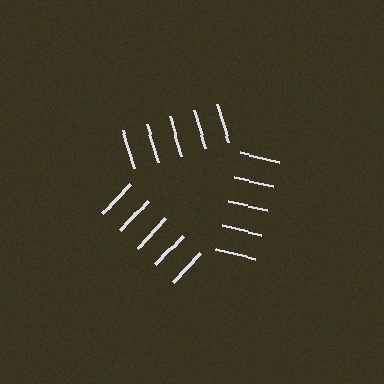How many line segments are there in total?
15 — 5 along each of the 3 edges.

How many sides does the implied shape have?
3 sides — the line-ends trace a triangle.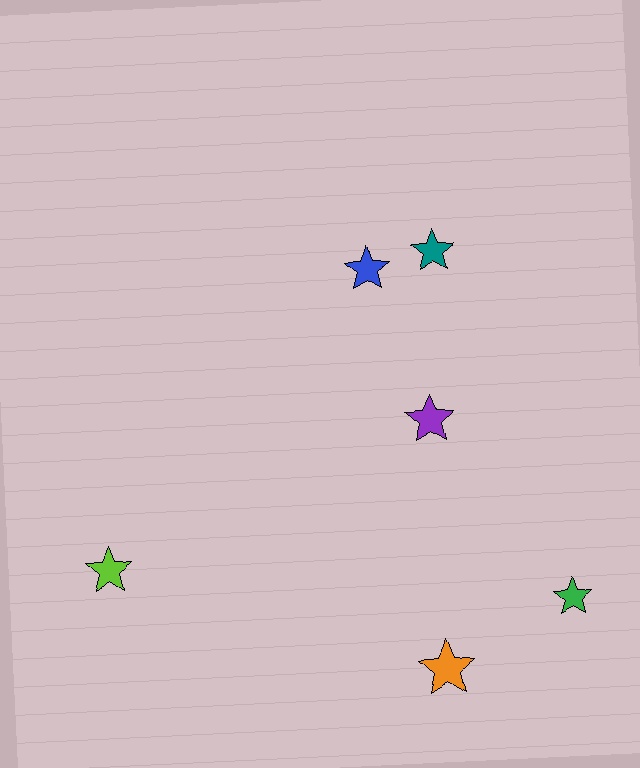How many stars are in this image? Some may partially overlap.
There are 6 stars.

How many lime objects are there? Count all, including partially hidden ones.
There is 1 lime object.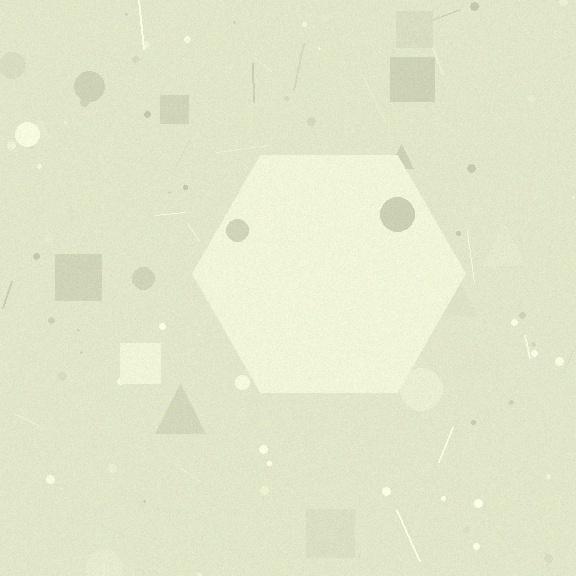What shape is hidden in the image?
A hexagon is hidden in the image.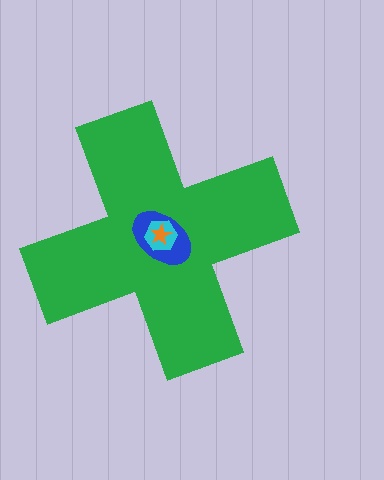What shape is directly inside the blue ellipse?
The cyan hexagon.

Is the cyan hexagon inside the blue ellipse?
Yes.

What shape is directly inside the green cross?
The blue ellipse.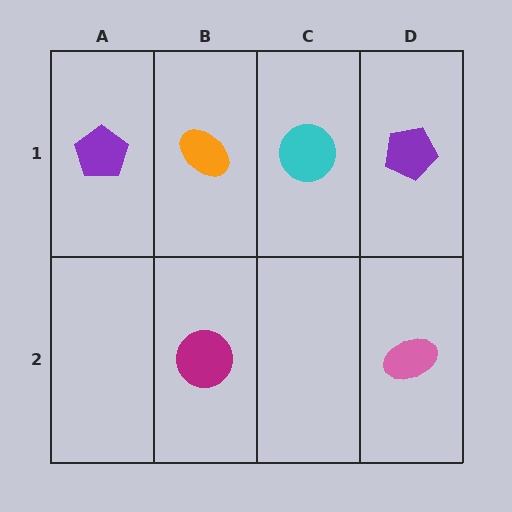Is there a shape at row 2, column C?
No, that cell is empty.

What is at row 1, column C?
A cyan circle.